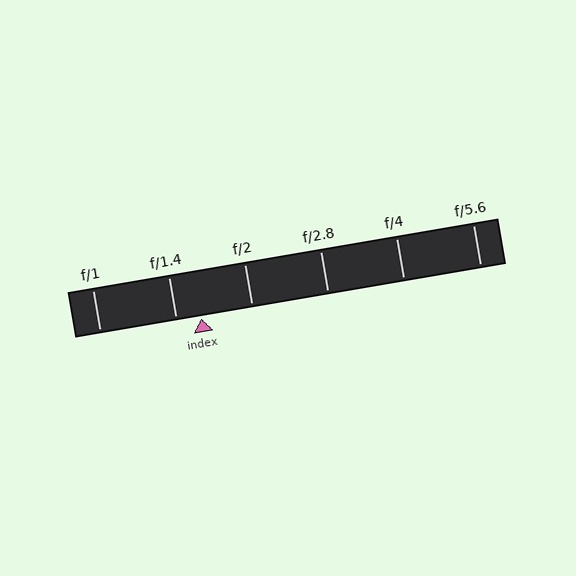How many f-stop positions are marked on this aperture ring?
There are 6 f-stop positions marked.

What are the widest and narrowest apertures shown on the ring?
The widest aperture shown is f/1 and the narrowest is f/5.6.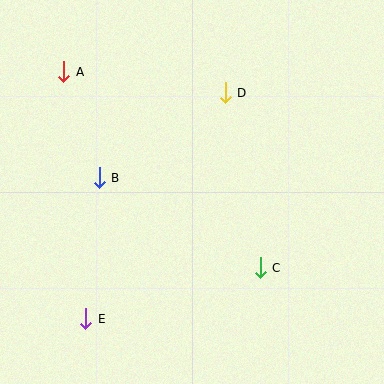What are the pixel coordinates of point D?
Point D is at (225, 93).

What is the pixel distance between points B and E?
The distance between B and E is 141 pixels.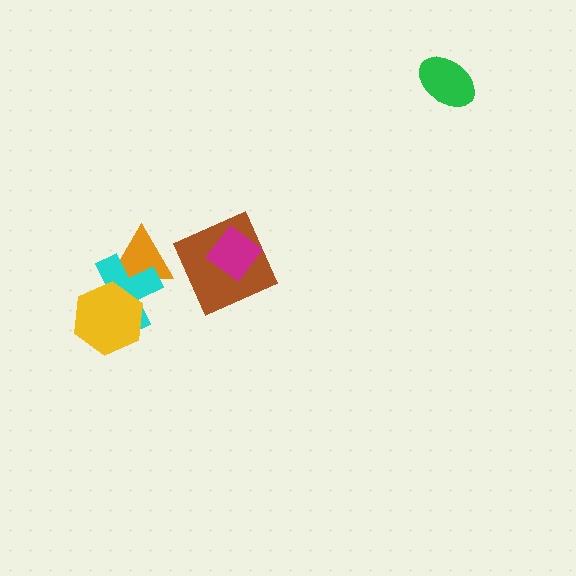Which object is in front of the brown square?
The magenta diamond is in front of the brown square.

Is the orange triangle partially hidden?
Yes, it is partially covered by another shape.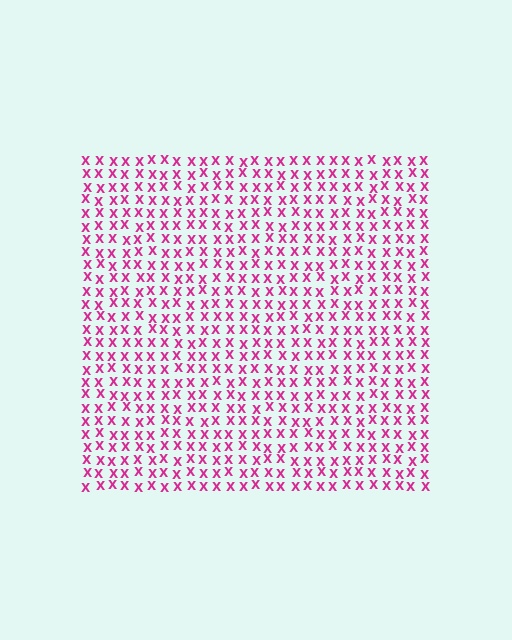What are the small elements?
The small elements are letter X's.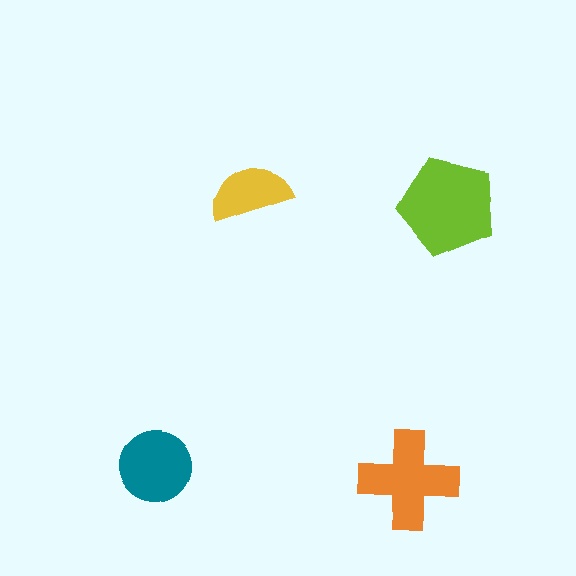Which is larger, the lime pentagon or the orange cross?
The lime pentagon.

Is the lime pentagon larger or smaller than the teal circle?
Larger.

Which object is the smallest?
The yellow semicircle.